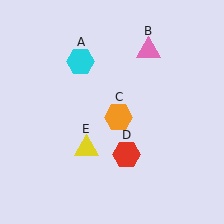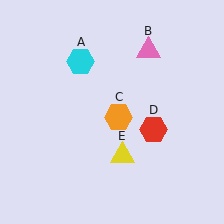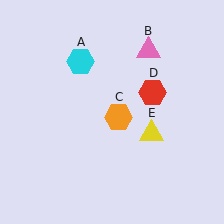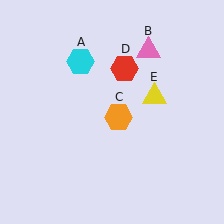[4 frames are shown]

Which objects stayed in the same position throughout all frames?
Cyan hexagon (object A) and pink triangle (object B) and orange hexagon (object C) remained stationary.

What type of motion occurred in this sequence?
The red hexagon (object D), yellow triangle (object E) rotated counterclockwise around the center of the scene.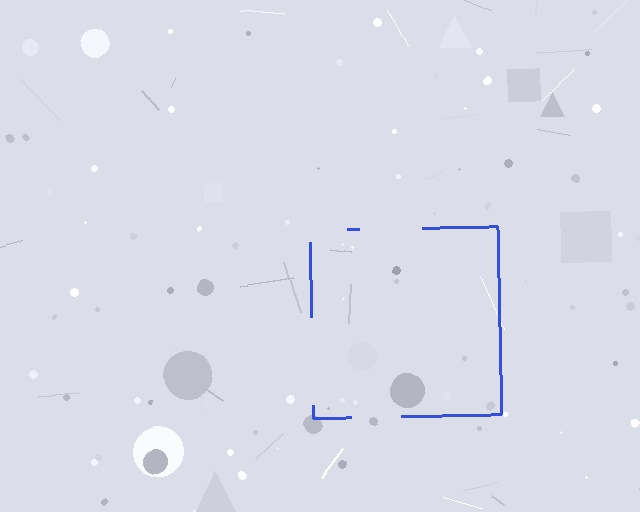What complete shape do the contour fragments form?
The contour fragments form a square.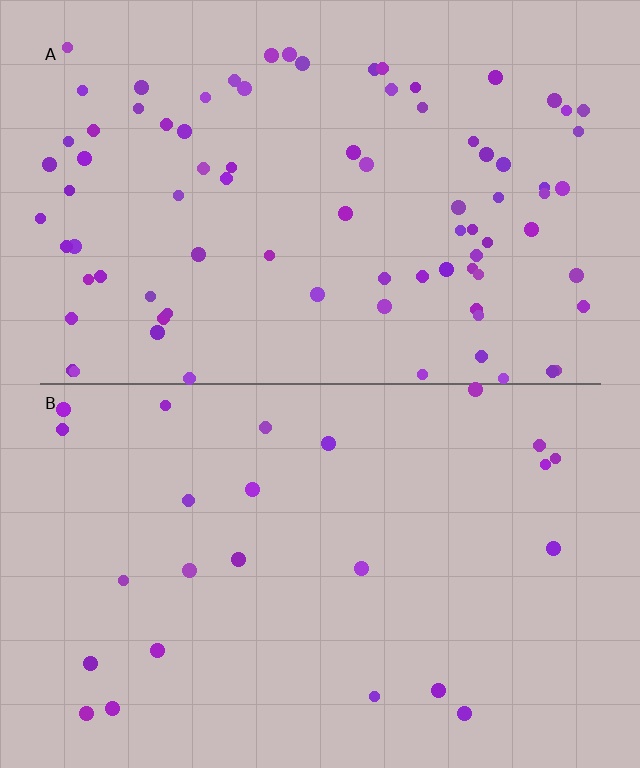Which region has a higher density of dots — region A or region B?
A (the top).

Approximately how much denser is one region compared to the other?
Approximately 3.4× — region A over region B.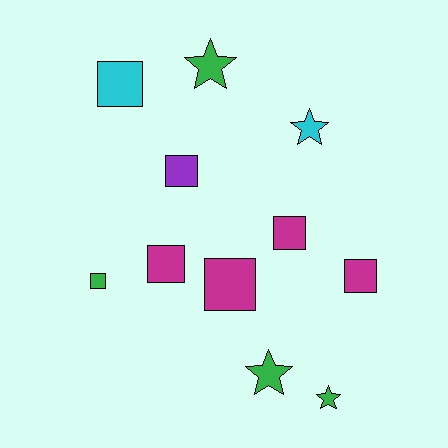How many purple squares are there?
There is 1 purple square.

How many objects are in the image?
There are 11 objects.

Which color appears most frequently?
Magenta, with 4 objects.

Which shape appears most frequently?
Square, with 7 objects.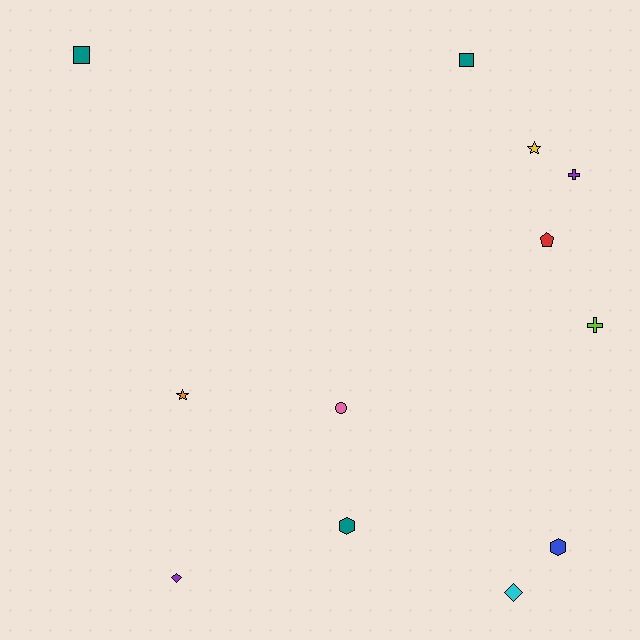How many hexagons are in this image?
There are 2 hexagons.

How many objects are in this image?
There are 12 objects.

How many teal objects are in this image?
There are 3 teal objects.